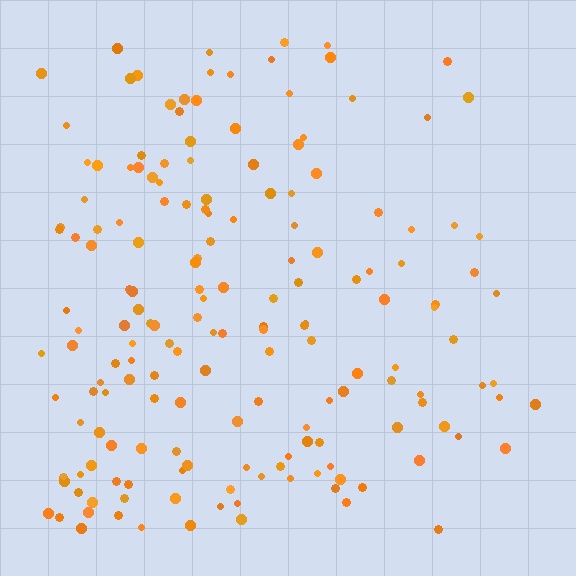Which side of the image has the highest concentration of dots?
The left.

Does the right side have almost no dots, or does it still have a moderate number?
Still a moderate number, just noticeably fewer than the left.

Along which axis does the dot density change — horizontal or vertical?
Horizontal.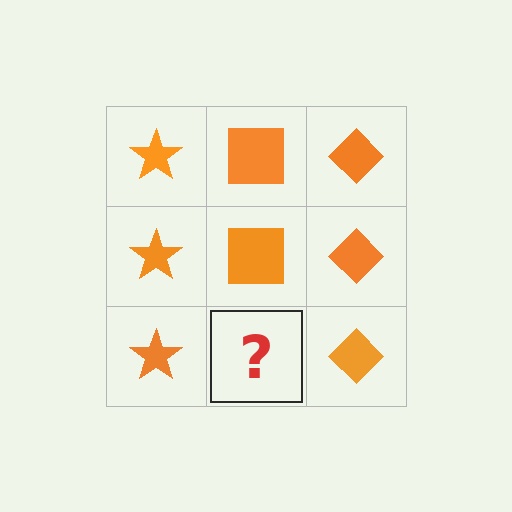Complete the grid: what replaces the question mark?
The question mark should be replaced with an orange square.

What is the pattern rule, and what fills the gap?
The rule is that each column has a consistent shape. The gap should be filled with an orange square.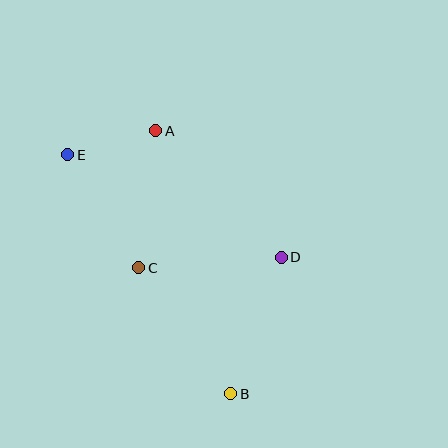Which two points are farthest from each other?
Points B and E are farthest from each other.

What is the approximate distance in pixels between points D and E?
The distance between D and E is approximately 237 pixels.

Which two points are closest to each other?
Points A and E are closest to each other.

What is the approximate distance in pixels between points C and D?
The distance between C and D is approximately 143 pixels.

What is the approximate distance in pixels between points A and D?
The distance between A and D is approximately 178 pixels.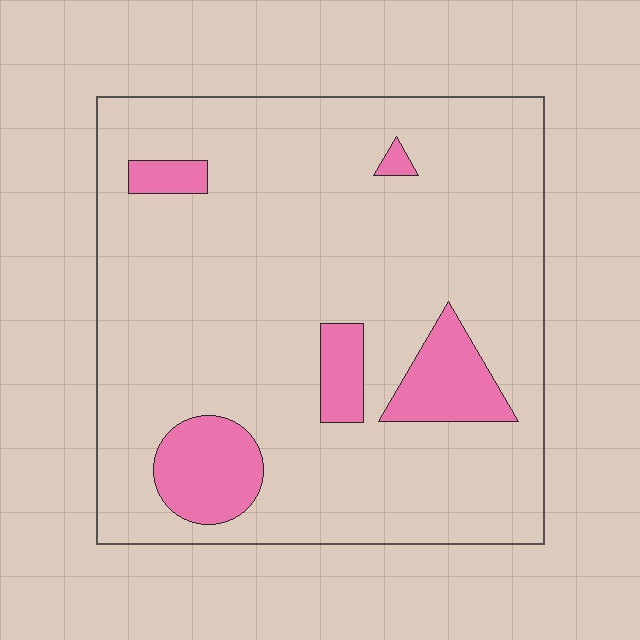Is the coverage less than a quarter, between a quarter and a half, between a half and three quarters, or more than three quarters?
Less than a quarter.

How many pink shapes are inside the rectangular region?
5.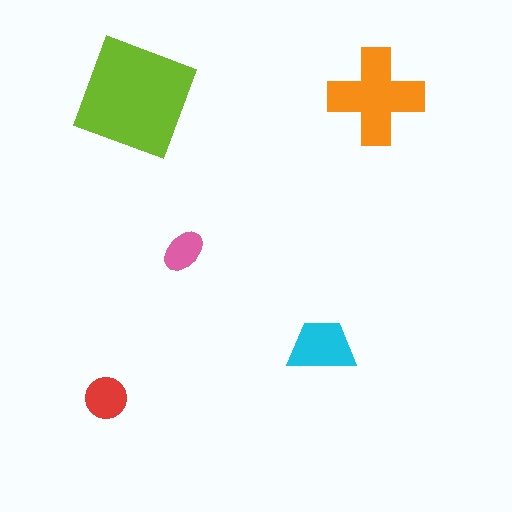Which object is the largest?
The lime square.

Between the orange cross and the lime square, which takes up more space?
The lime square.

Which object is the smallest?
The pink ellipse.